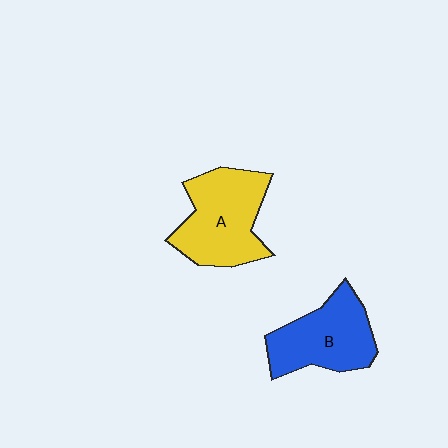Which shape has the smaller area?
Shape B (blue).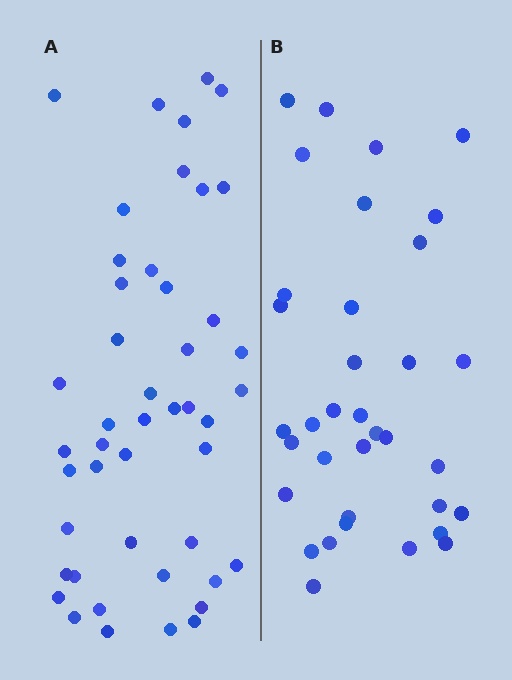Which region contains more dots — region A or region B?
Region A (the left region) has more dots.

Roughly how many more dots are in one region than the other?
Region A has roughly 12 or so more dots than region B.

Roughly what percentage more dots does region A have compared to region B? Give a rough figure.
About 30% more.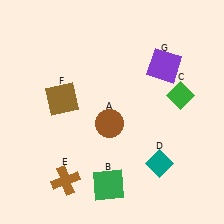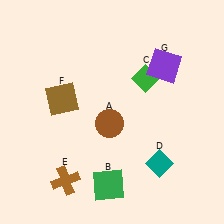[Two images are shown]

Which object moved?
The green diamond (C) moved left.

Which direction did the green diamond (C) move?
The green diamond (C) moved left.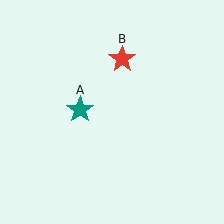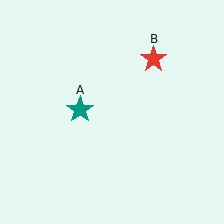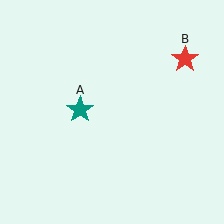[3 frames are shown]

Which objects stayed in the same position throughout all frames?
Teal star (object A) remained stationary.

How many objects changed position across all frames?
1 object changed position: red star (object B).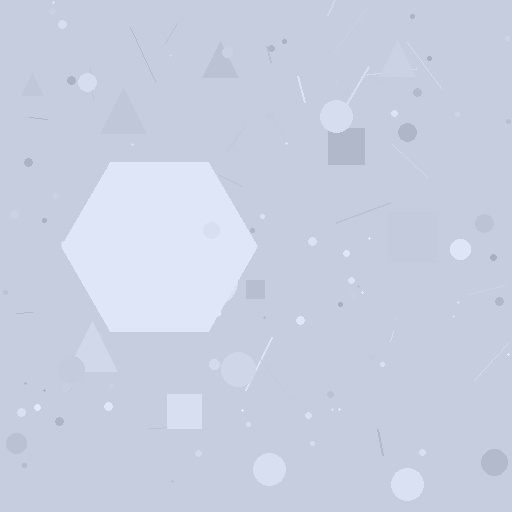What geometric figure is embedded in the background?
A hexagon is embedded in the background.